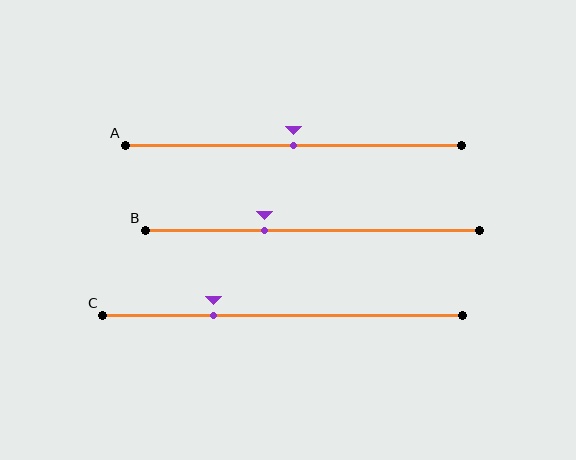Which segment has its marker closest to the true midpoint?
Segment A has its marker closest to the true midpoint.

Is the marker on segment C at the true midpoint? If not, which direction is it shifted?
No, the marker on segment C is shifted to the left by about 19% of the segment length.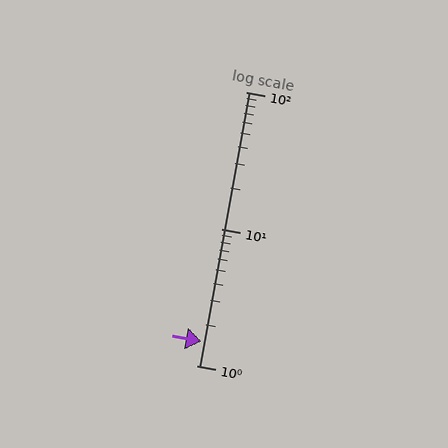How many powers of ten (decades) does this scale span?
The scale spans 2 decades, from 1 to 100.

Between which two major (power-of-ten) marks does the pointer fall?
The pointer is between 1 and 10.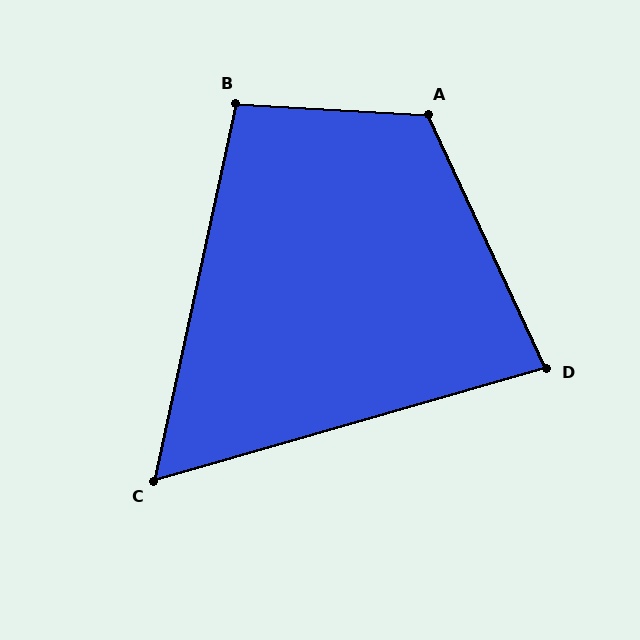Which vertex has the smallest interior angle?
C, at approximately 62 degrees.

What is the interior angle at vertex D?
Approximately 81 degrees (acute).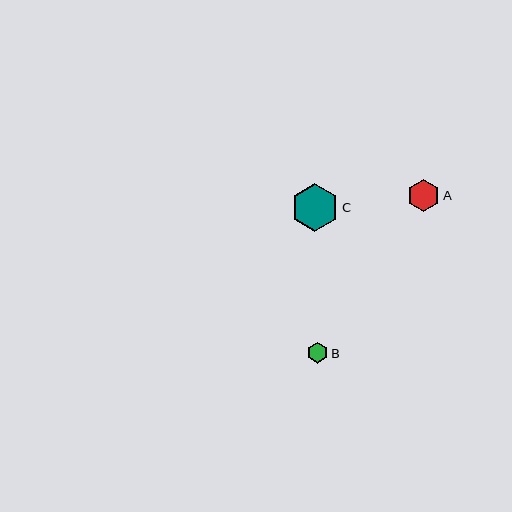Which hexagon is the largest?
Hexagon C is the largest with a size of approximately 48 pixels.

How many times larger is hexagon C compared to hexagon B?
Hexagon C is approximately 2.4 times the size of hexagon B.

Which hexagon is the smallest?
Hexagon B is the smallest with a size of approximately 21 pixels.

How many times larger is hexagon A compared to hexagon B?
Hexagon A is approximately 1.6 times the size of hexagon B.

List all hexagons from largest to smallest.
From largest to smallest: C, A, B.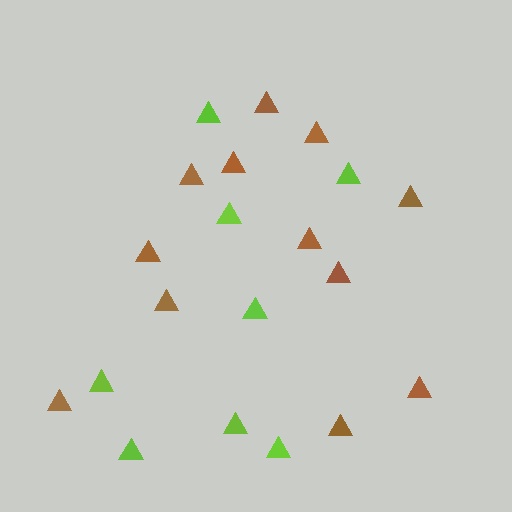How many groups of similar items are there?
There are 2 groups: one group of lime triangles (8) and one group of brown triangles (12).